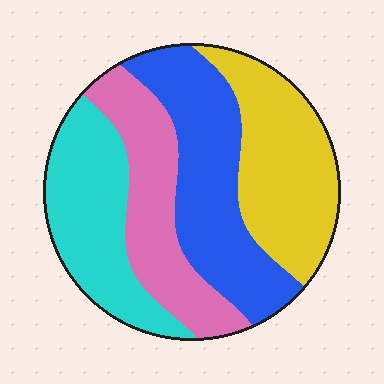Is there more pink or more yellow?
Yellow.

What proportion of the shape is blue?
Blue takes up about one quarter (1/4) of the shape.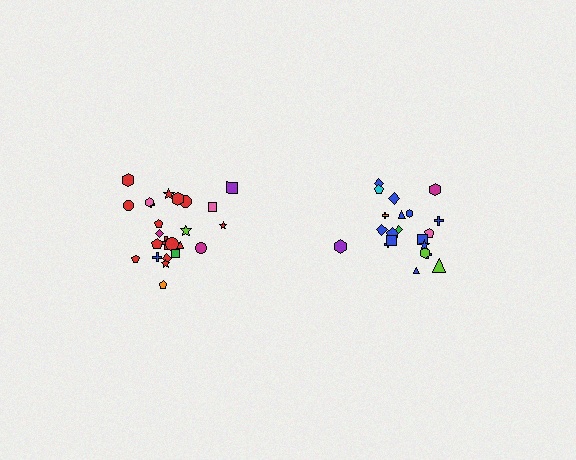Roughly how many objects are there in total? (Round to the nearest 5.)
Roughly 45 objects in total.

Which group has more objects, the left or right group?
The left group.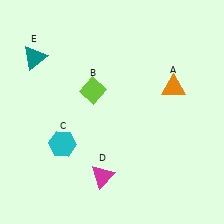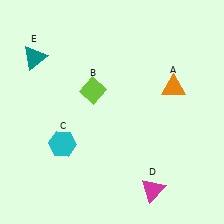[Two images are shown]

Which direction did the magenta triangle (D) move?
The magenta triangle (D) moved right.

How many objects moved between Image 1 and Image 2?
1 object moved between the two images.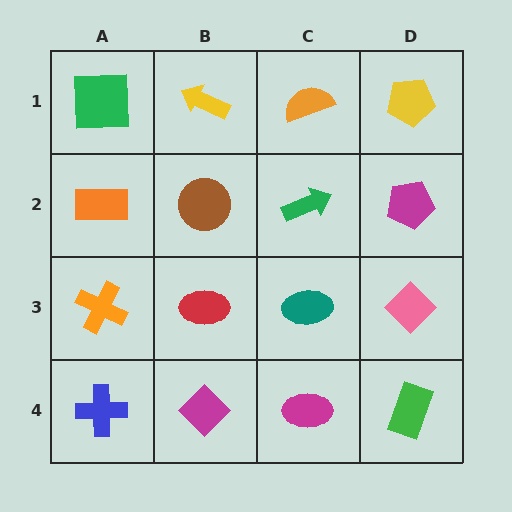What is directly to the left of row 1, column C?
A yellow arrow.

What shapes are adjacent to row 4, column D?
A pink diamond (row 3, column D), a magenta ellipse (row 4, column C).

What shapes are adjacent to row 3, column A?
An orange rectangle (row 2, column A), a blue cross (row 4, column A), a red ellipse (row 3, column B).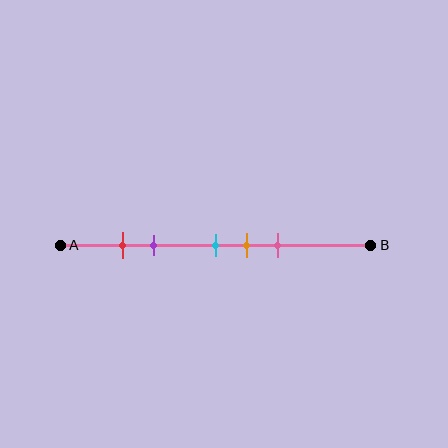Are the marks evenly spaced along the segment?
No, the marks are not evenly spaced.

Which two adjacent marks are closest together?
The red and purple marks are the closest adjacent pair.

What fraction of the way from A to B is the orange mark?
The orange mark is approximately 60% (0.6) of the way from A to B.